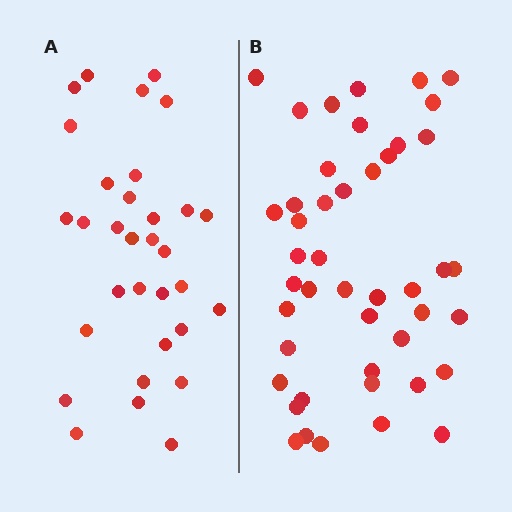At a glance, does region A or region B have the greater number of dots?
Region B (the right region) has more dots.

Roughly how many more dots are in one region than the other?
Region B has approximately 15 more dots than region A.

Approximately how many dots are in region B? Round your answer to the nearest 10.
About 40 dots. (The exact count is 45, which rounds to 40.)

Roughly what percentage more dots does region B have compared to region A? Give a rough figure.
About 40% more.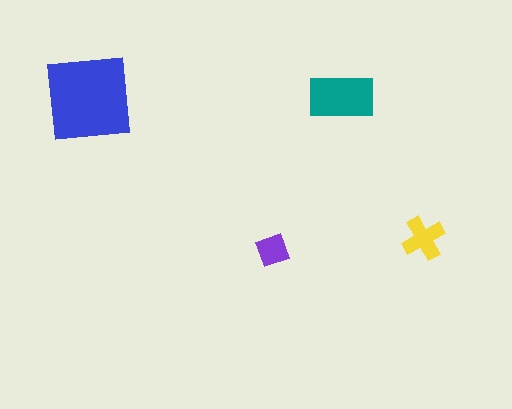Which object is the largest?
The blue square.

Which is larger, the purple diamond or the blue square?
The blue square.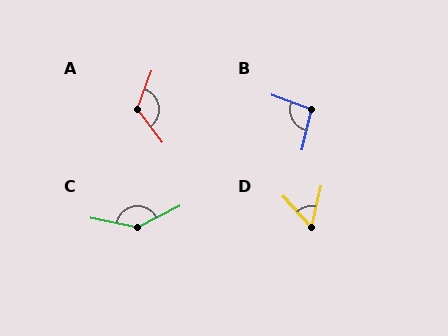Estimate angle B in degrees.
Approximately 98 degrees.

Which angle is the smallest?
D, at approximately 54 degrees.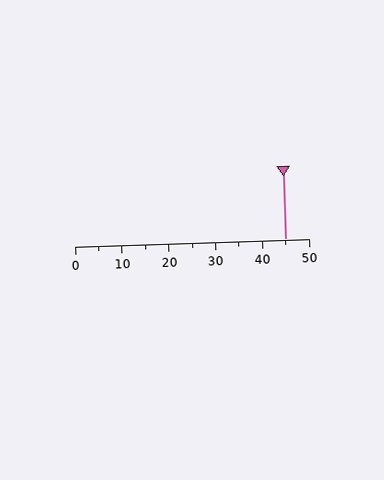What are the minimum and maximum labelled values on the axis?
The axis runs from 0 to 50.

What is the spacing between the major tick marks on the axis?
The major ticks are spaced 10 apart.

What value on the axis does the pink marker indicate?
The marker indicates approximately 45.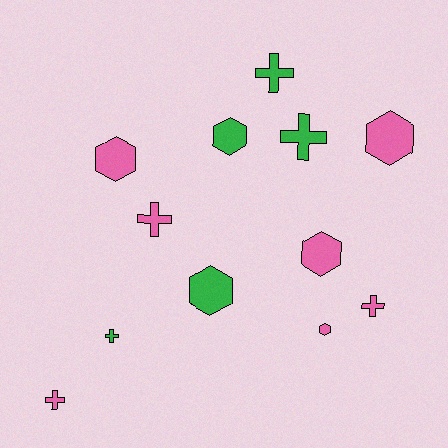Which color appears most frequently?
Pink, with 7 objects.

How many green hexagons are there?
There are 2 green hexagons.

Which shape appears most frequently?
Hexagon, with 6 objects.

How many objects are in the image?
There are 12 objects.